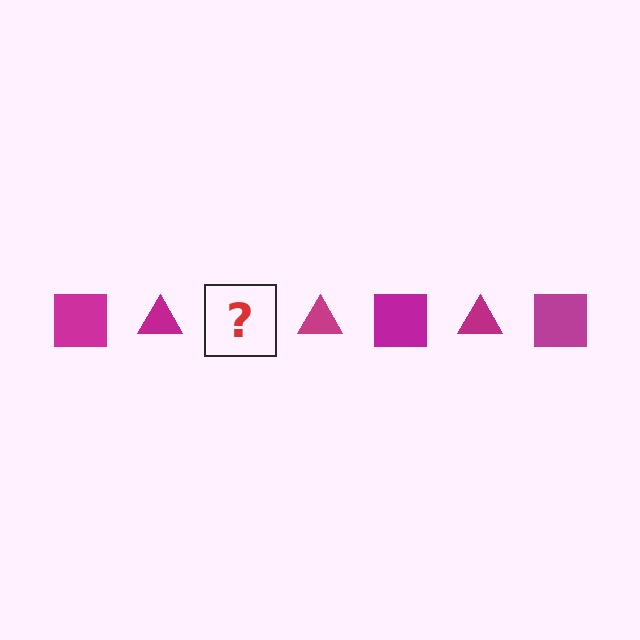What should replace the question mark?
The question mark should be replaced with a magenta square.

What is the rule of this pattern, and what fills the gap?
The rule is that the pattern cycles through square, triangle shapes in magenta. The gap should be filled with a magenta square.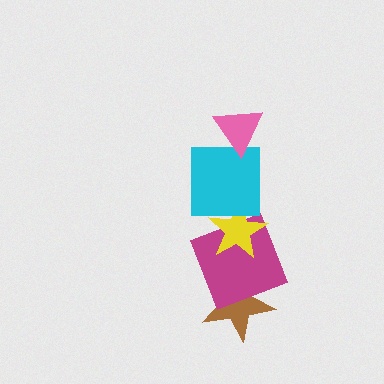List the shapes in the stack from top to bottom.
From top to bottom: the pink triangle, the cyan square, the yellow star, the magenta square, the brown star.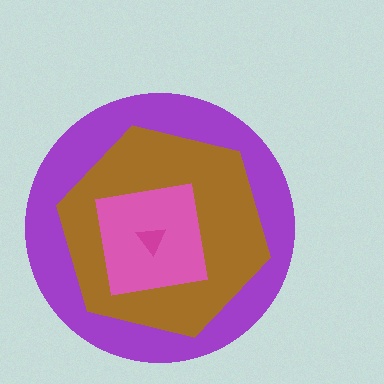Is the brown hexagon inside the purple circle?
Yes.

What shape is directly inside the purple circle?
The brown hexagon.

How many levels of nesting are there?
4.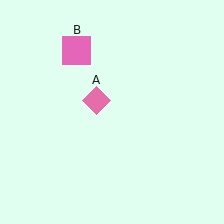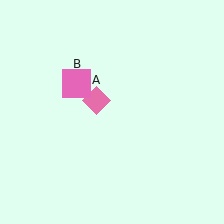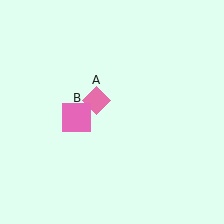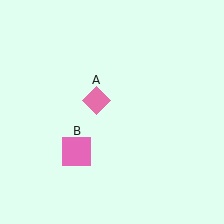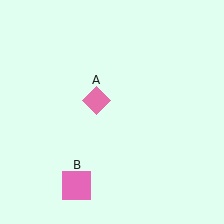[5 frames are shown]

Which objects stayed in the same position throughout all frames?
Pink diamond (object A) remained stationary.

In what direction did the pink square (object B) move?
The pink square (object B) moved down.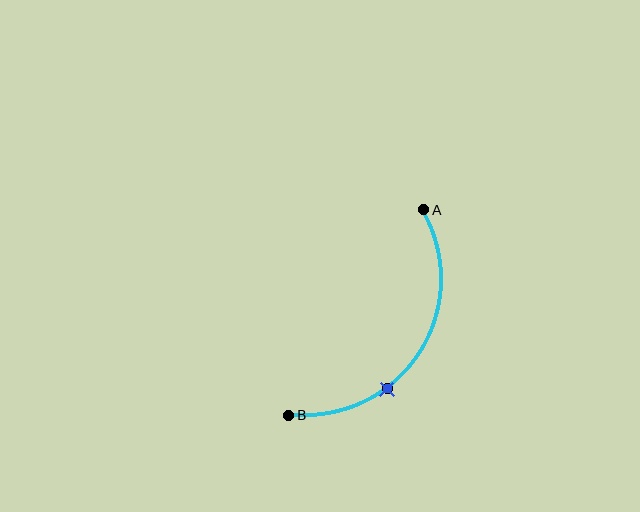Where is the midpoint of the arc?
The arc midpoint is the point on the curve farthest from the straight line joining A and B. It sits to the right of that line.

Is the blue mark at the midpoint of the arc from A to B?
No. The blue mark lies on the arc but is closer to endpoint B. The arc midpoint would be at the point on the curve equidistant along the arc from both A and B.